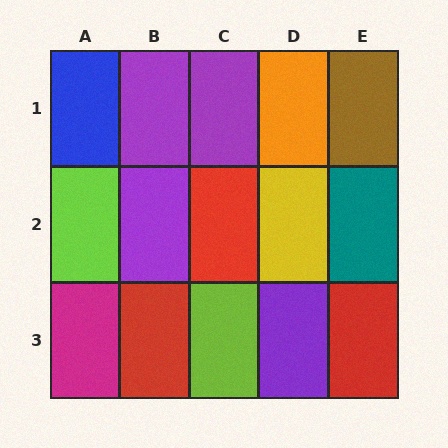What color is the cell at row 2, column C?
Red.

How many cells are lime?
2 cells are lime.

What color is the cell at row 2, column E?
Teal.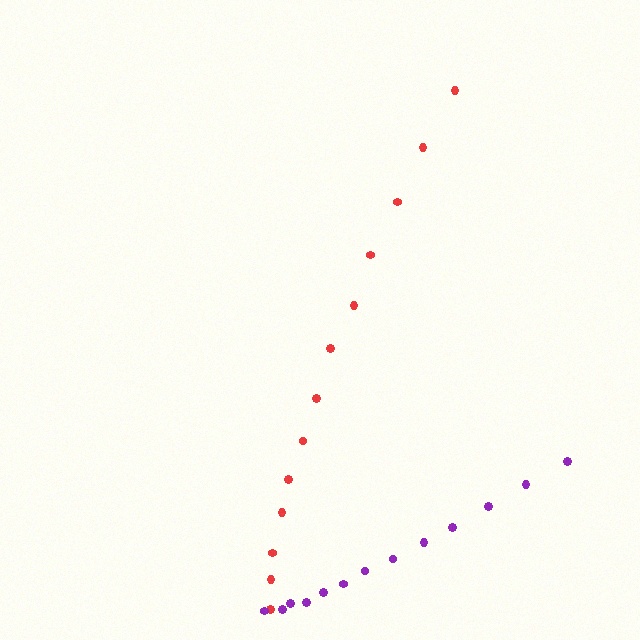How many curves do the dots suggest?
There are 2 distinct paths.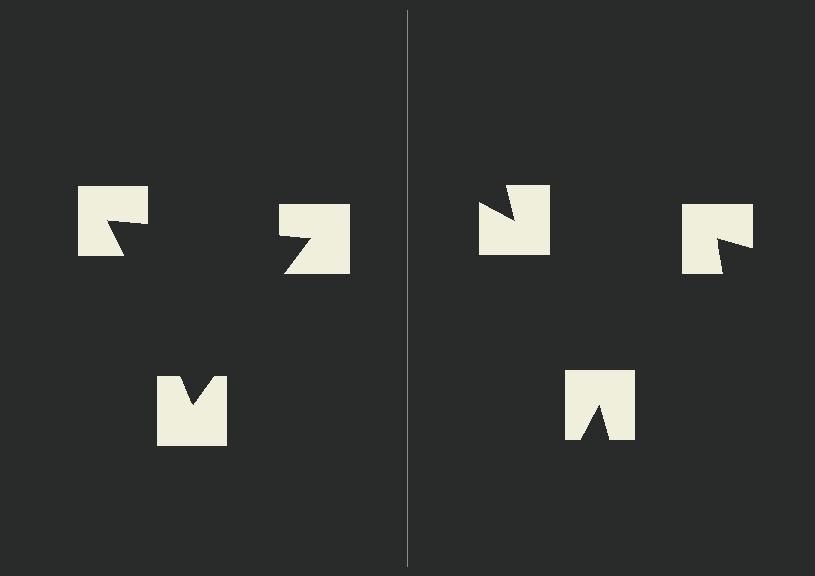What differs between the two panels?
The notched squares are positioned identically on both sides; only the wedge orientations differ. On the left they align to a triangle; on the right they are misaligned.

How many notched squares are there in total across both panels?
6 — 3 on each side.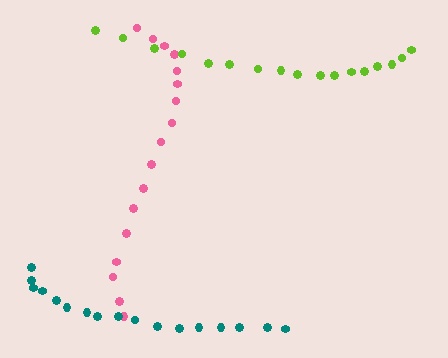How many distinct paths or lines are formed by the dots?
There are 3 distinct paths.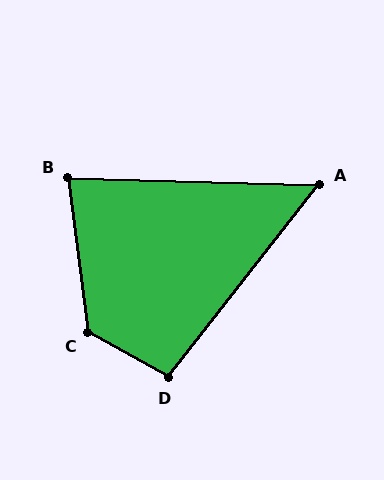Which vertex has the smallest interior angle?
A, at approximately 53 degrees.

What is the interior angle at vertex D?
Approximately 99 degrees (obtuse).